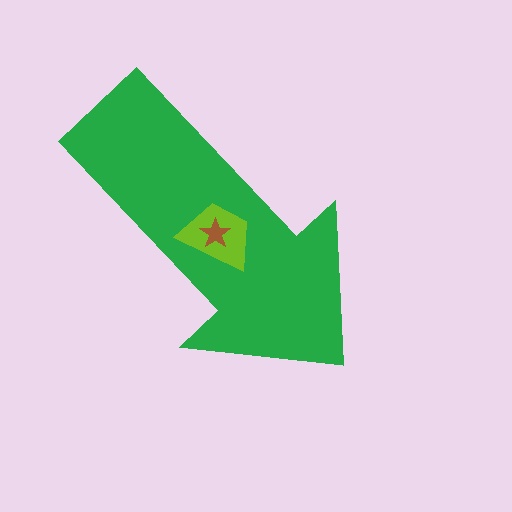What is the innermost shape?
The brown star.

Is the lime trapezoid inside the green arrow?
Yes.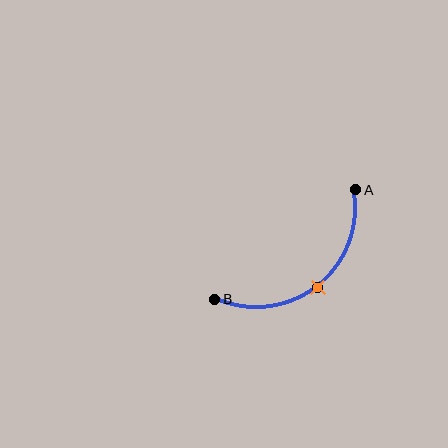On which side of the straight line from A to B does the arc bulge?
The arc bulges below and to the right of the straight line connecting A and B.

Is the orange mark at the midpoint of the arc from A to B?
Yes. The orange mark lies on the arc at equal arc-length from both A and B — it is the arc midpoint.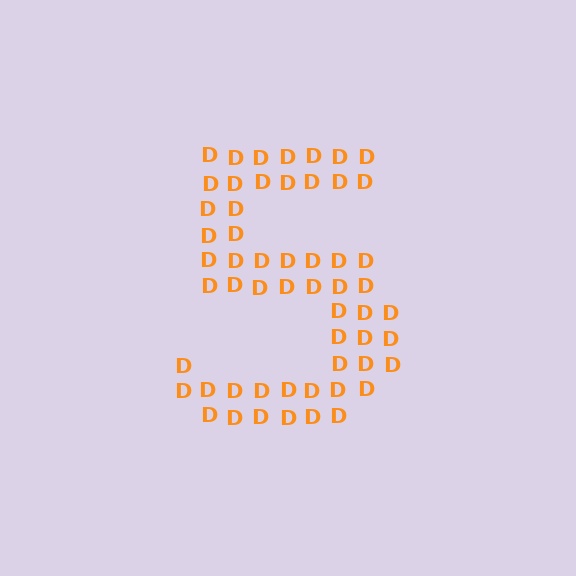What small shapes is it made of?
It is made of small letter D's.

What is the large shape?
The large shape is the digit 5.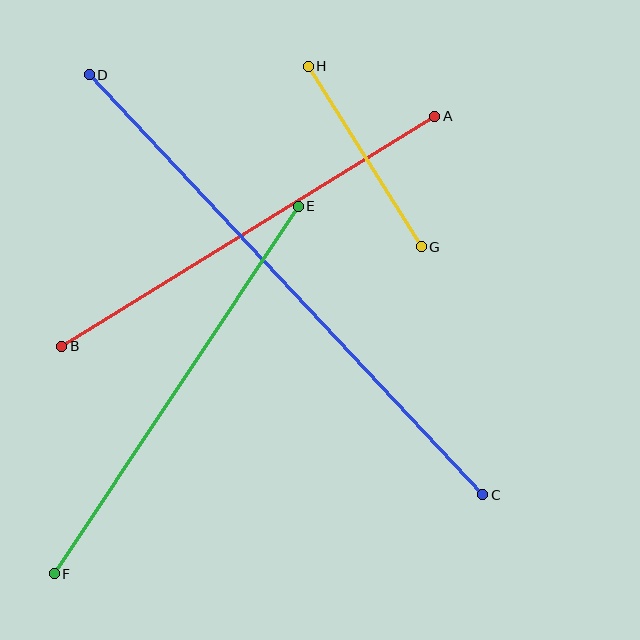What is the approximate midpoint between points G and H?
The midpoint is at approximately (365, 156) pixels.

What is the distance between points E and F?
The distance is approximately 441 pixels.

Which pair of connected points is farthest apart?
Points C and D are farthest apart.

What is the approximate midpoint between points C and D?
The midpoint is at approximately (286, 285) pixels.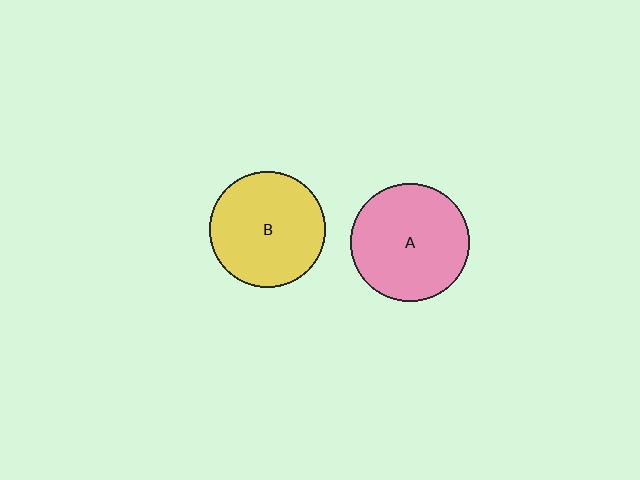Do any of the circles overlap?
No, none of the circles overlap.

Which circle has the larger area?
Circle A (pink).